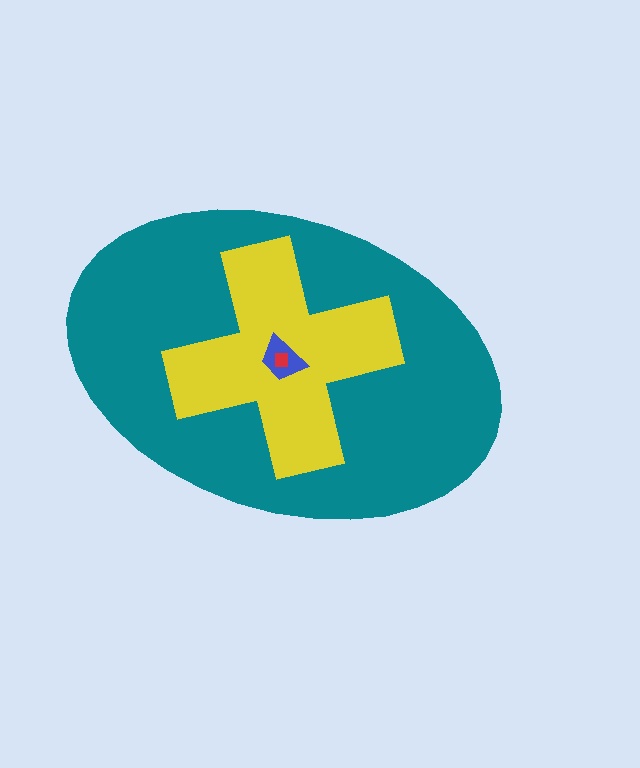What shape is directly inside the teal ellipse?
The yellow cross.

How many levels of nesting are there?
4.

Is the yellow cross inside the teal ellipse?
Yes.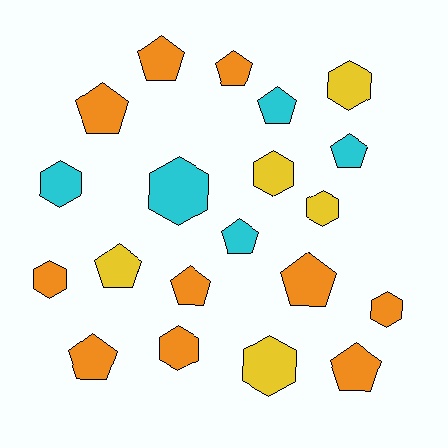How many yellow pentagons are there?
There is 1 yellow pentagon.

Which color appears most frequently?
Orange, with 10 objects.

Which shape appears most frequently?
Pentagon, with 11 objects.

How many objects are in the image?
There are 20 objects.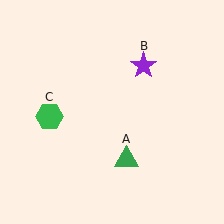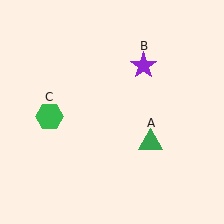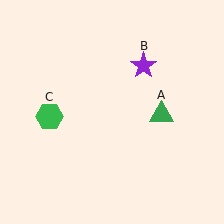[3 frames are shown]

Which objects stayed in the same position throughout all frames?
Purple star (object B) and green hexagon (object C) remained stationary.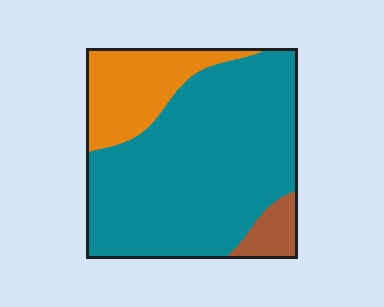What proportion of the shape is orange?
Orange takes up about one fifth (1/5) of the shape.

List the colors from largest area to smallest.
From largest to smallest: teal, orange, brown.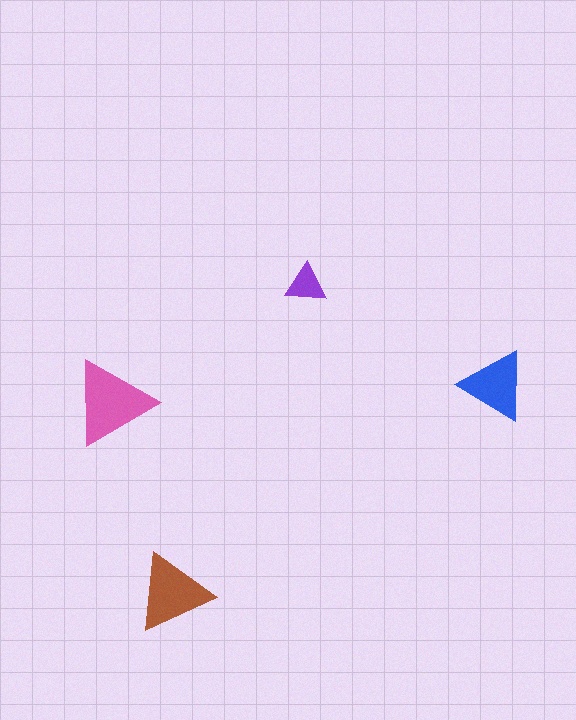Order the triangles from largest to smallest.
the pink one, the brown one, the blue one, the purple one.